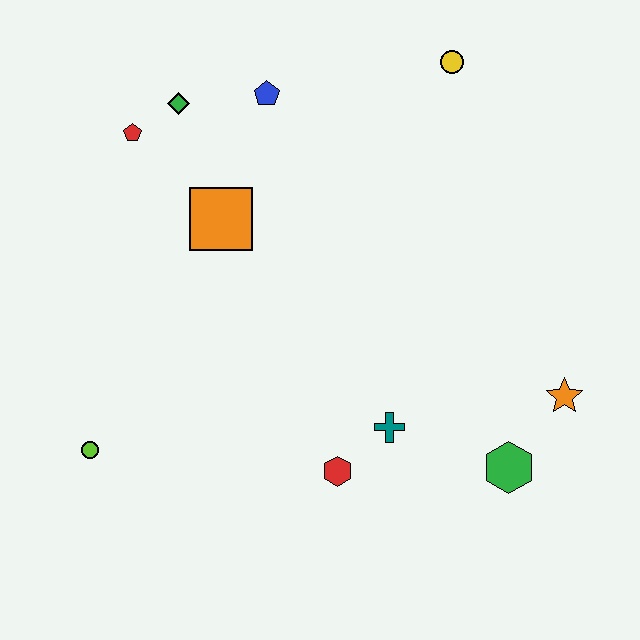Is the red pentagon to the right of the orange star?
No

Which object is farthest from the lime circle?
The yellow circle is farthest from the lime circle.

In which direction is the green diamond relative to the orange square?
The green diamond is above the orange square.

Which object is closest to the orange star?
The green hexagon is closest to the orange star.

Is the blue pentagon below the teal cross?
No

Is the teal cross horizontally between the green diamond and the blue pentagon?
No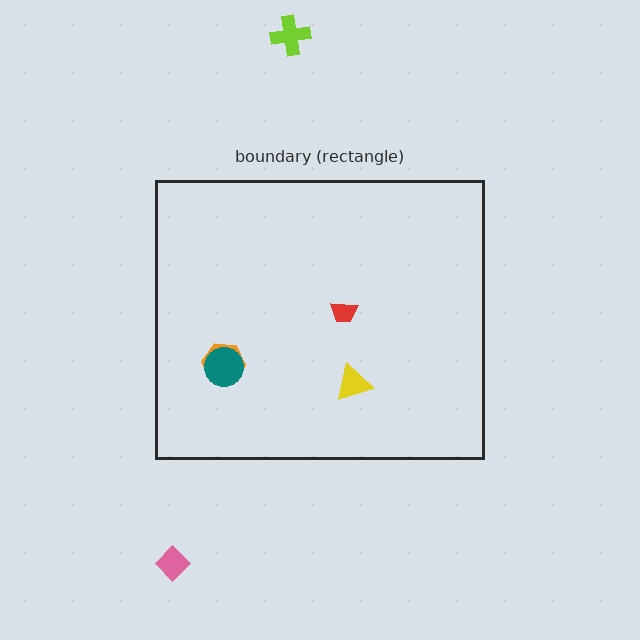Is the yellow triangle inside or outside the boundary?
Inside.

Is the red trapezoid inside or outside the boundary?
Inside.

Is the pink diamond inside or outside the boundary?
Outside.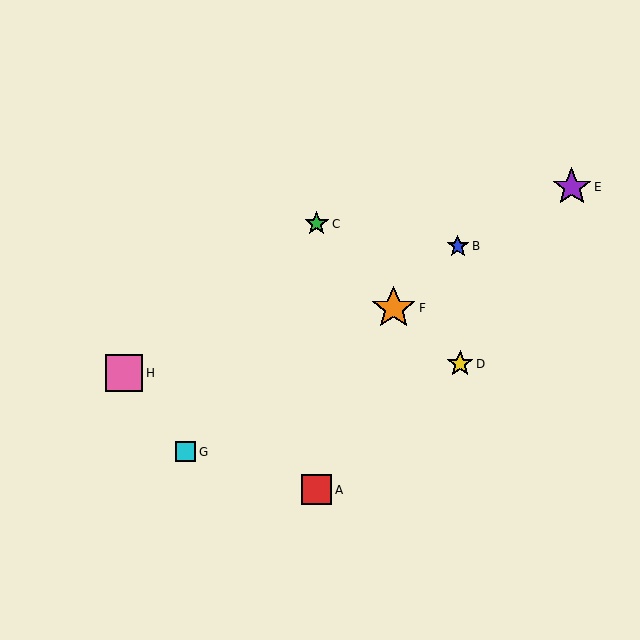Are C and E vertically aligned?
No, C is at x≈317 and E is at x≈572.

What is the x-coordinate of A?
Object A is at x≈317.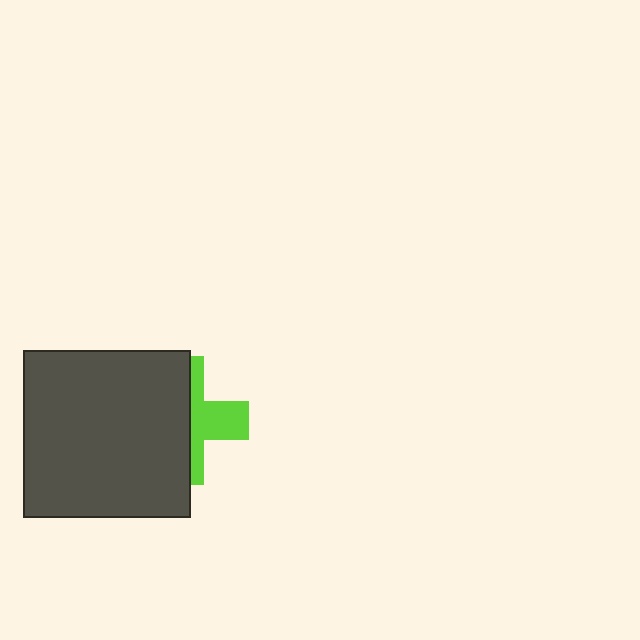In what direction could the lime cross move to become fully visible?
The lime cross could move right. That would shift it out from behind the dark gray square entirely.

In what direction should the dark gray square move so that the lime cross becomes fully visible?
The dark gray square should move left. That is the shortest direction to clear the overlap and leave the lime cross fully visible.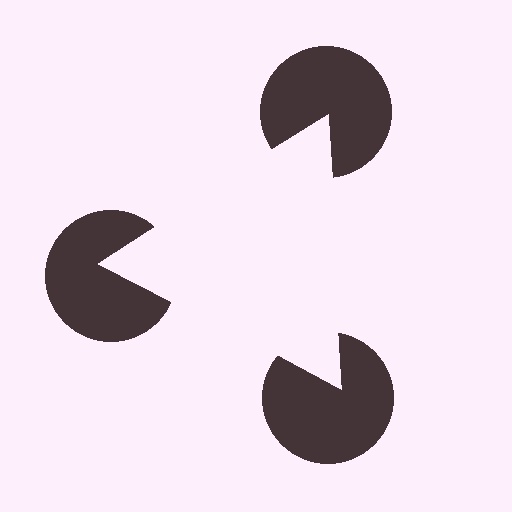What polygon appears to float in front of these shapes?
An illusory triangle — its edges are inferred from the aligned wedge cuts in the pac-man discs, not physically drawn.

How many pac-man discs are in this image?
There are 3 — one at each vertex of the illusory triangle.